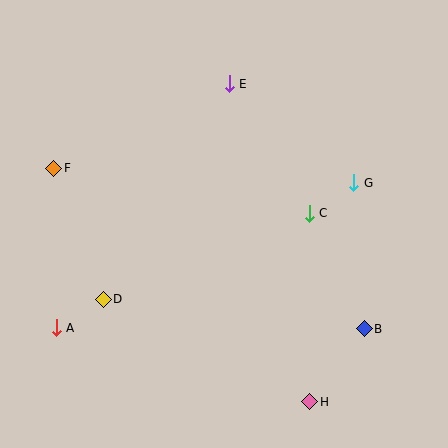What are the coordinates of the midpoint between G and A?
The midpoint between G and A is at (205, 255).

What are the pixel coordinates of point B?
Point B is at (364, 329).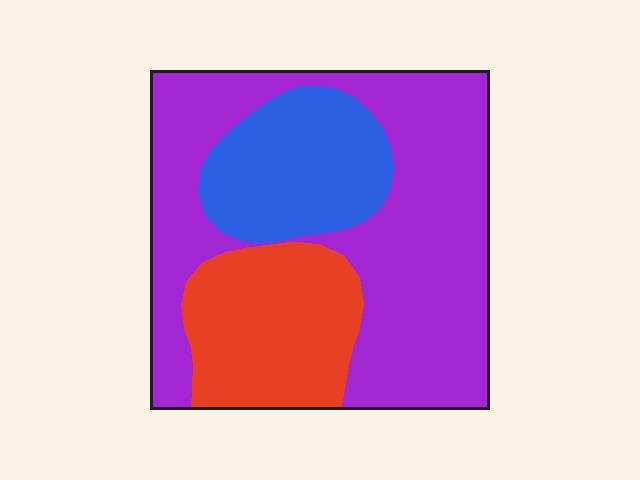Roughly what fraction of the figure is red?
Red covers about 25% of the figure.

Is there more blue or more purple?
Purple.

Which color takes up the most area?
Purple, at roughly 55%.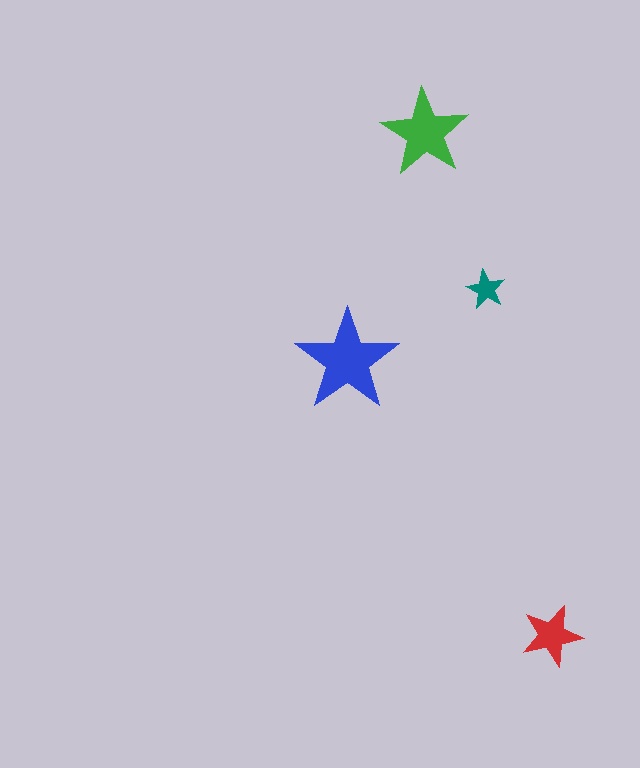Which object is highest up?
The green star is topmost.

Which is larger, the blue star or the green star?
The blue one.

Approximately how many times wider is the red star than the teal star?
About 1.5 times wider.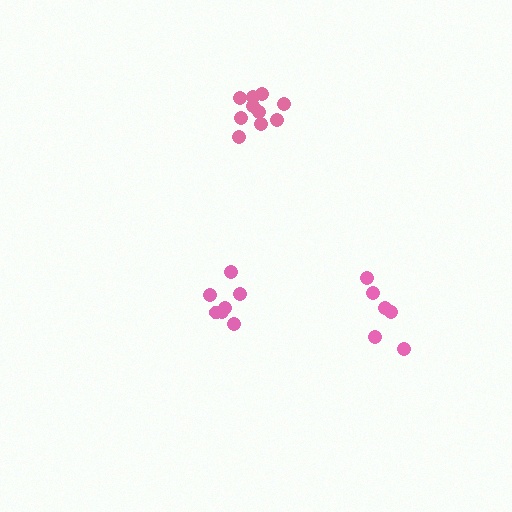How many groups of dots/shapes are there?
There are 3 groups.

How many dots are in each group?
Group 1: 6 dots, Group 2: 7 dots, Group 3: 10 dots (23 total).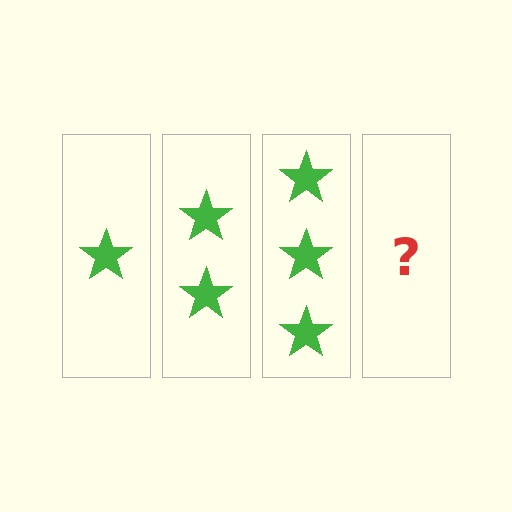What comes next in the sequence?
The next element should be 4 stars.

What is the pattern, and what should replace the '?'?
The pattern is that each step adds one more star. The '?' should be 4 stars.